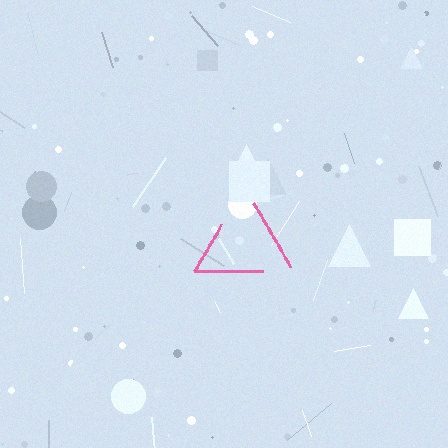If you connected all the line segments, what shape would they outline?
They would outline a triangle.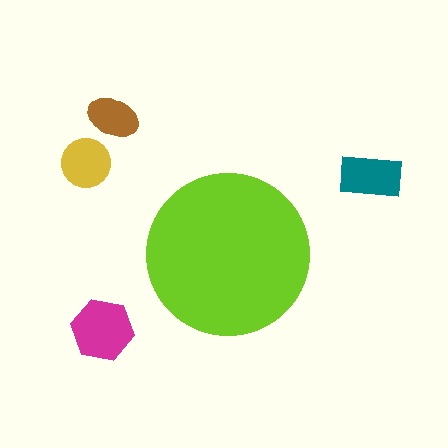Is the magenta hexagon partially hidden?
No, the magenta hexagon is fully visible.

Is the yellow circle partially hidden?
No, the yellow circle is fully visible.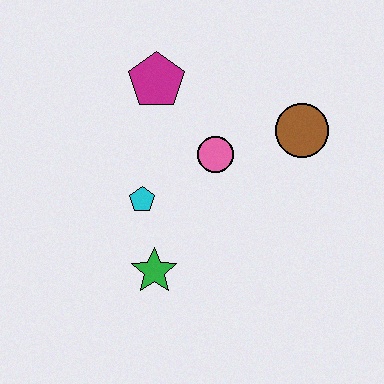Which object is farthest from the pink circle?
The green star is farthest from the pink circle.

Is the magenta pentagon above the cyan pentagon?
Yes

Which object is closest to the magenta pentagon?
The pink circle is closest to the magenta pentagon.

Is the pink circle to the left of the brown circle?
Yes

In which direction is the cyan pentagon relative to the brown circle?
The cyan pentagon is to the left of the brown circle.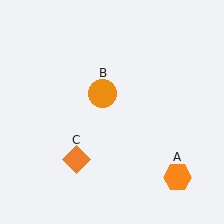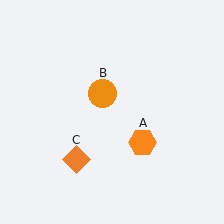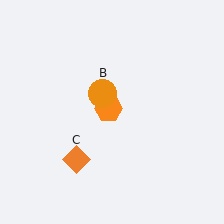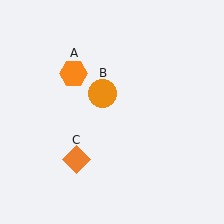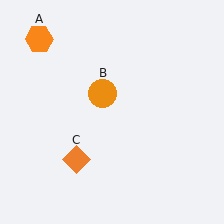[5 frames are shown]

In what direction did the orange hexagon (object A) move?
The orange hexagon (object A) moved up and to the left.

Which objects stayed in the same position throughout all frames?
Orange circle (object B) and orange diamond (object C) remained stationary.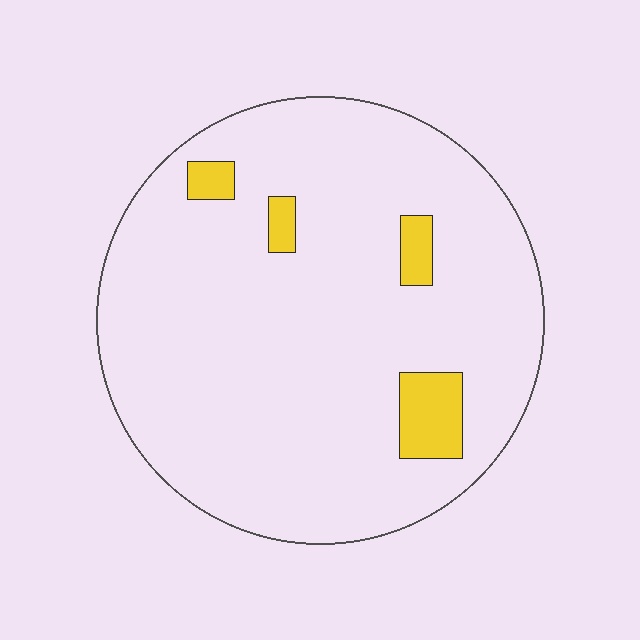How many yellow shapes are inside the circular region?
4.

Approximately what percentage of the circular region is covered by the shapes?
Approximately 5%.